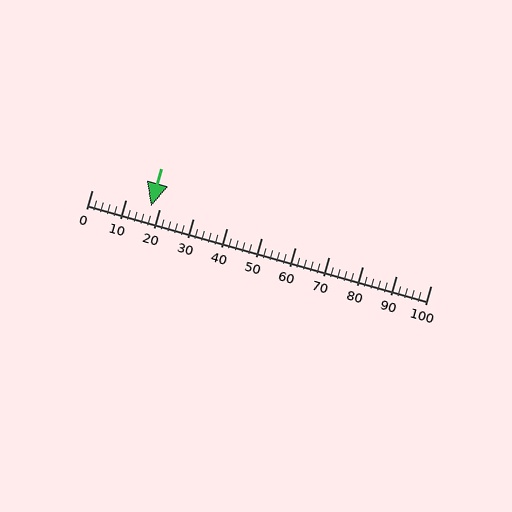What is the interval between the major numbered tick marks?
The major tick marks are spaced 10 units apart.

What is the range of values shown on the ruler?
The ruler shows values from 0 to 100.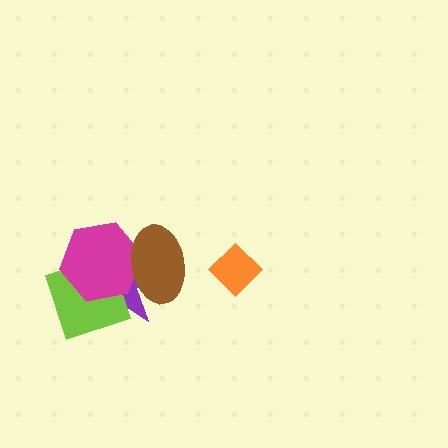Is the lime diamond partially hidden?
Yes, it is partially covered by another shape.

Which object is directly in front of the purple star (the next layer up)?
The lime diamond is directly in front of the purple star.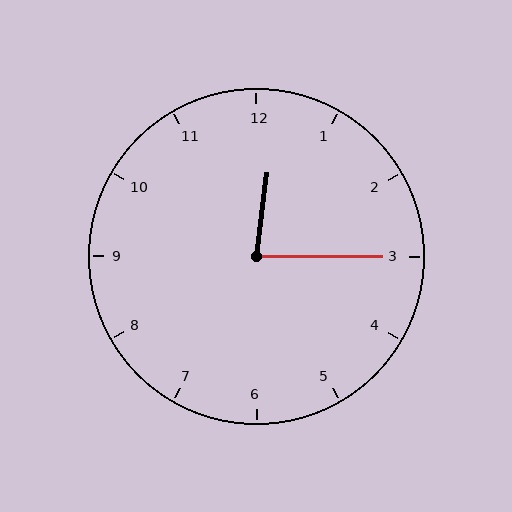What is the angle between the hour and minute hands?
Approximately 82 degrees.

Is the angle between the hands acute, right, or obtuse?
It is acute.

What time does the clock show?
12:15.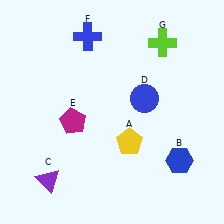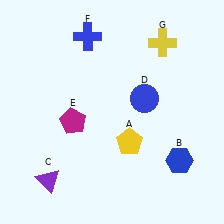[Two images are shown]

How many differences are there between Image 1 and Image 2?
There is 1 difference between the two images.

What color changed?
The cross (G) changed from lime in Image 1 to yellow in Image 2.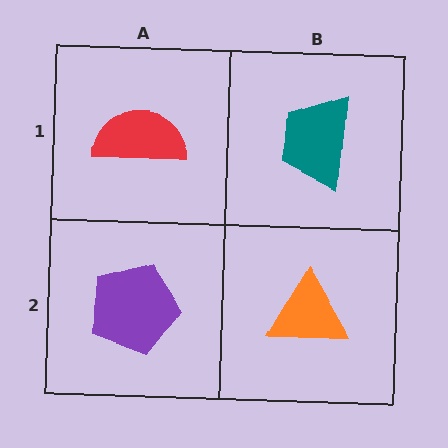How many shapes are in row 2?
2 shapes.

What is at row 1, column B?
A teal trapezoid.